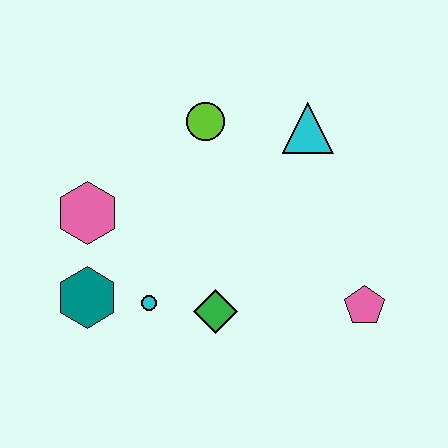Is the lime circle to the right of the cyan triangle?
No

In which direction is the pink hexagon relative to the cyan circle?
The pink hexagon is above the cyan circle.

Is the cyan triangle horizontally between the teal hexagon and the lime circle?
No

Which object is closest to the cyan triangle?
The lime circle is closest to the cyan triangle.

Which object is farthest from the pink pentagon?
The pink hexagon is farthest from the pink pentagon.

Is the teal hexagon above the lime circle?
No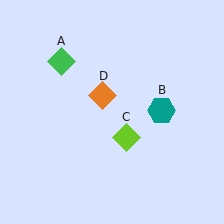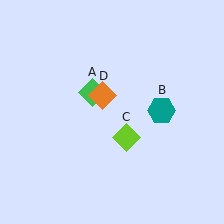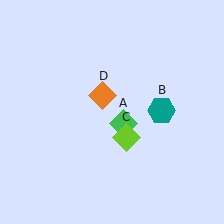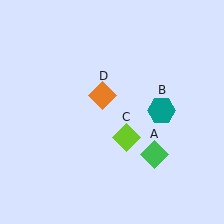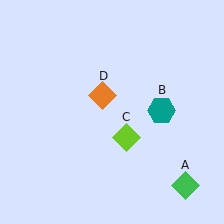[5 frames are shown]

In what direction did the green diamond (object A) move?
The green diamond (object A) moved down and to the right.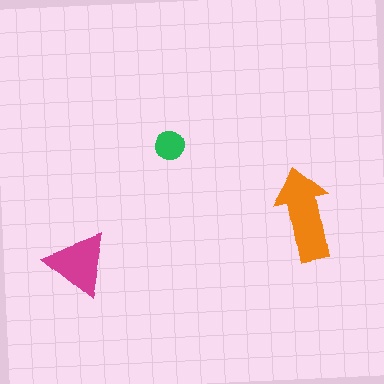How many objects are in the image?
There are 3 objects in the image.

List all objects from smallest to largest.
The green circle, the magenta triangle, the orange arrow.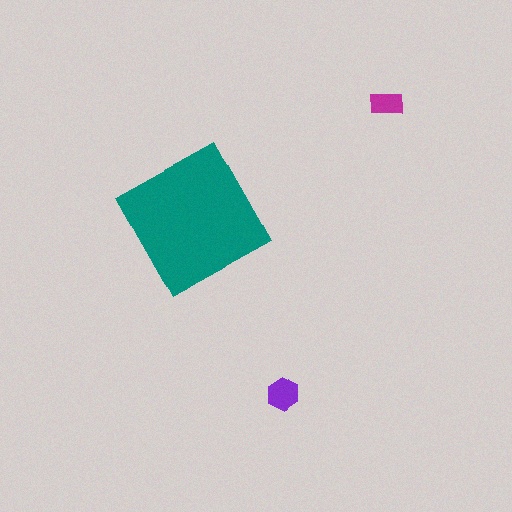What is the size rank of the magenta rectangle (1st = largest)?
3rd.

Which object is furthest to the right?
The magenta rectangle is rightmost.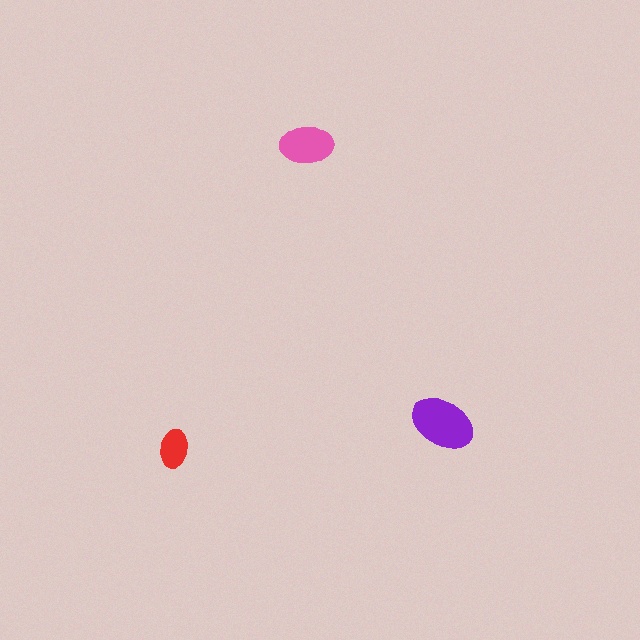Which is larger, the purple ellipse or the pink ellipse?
The purple one.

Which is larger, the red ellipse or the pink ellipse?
The pink one.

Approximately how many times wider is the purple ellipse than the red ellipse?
About 1.5 times wider.